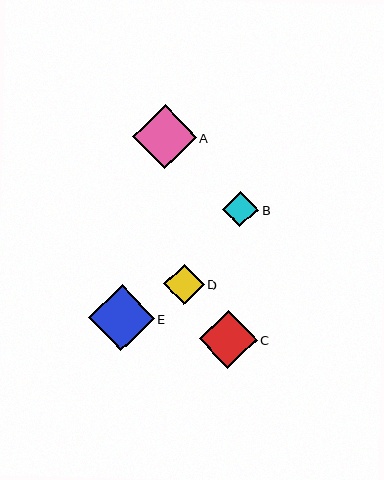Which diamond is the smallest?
Diamond B is the smallest with a size of approximately 36 pixels.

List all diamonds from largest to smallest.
From largest to smallest: E, A, C, D, B.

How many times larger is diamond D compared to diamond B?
Diamond D is approximately 1.1 times the size of diamond B.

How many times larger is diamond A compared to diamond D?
Diamond A is approximately 1.6 times the size of diamond D.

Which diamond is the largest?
Diamond E is the largest with a size of approximately 66 pixels.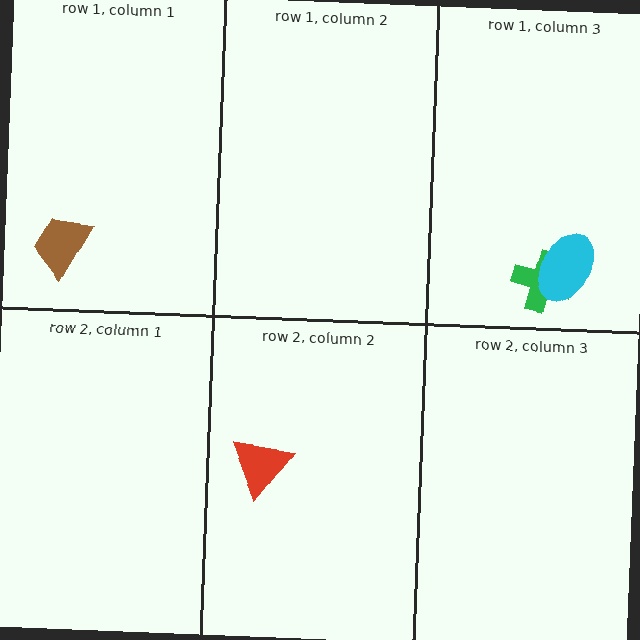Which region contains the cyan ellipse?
The row 1, column 3 region.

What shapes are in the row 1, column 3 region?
The green cross, the cyan ellipse.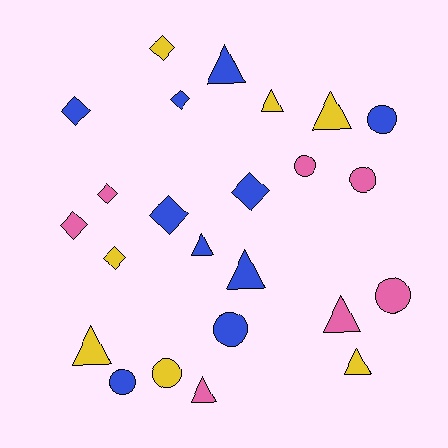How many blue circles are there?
There are 3 blue circles.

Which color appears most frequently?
Blue, with 10 objects.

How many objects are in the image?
There are 24 objects.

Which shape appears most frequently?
Triangle, with 9 objects.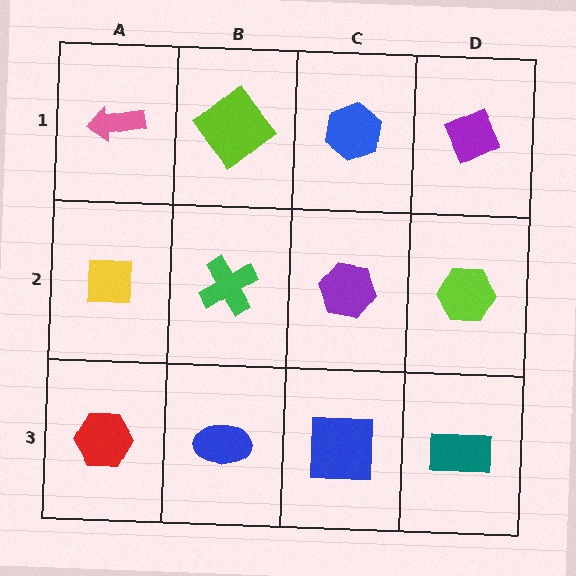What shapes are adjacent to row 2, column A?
A pink arrow (row 1, column A), a red hexagon (row 3, column A), a green cross (row 2, column B).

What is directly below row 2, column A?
A red hexagon.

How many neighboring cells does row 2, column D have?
3.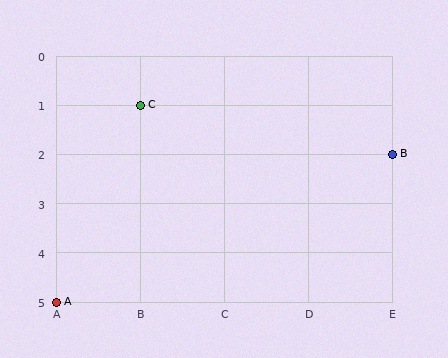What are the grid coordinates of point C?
Point C is at grid coordinates (B, 1).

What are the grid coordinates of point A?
Point A is at grid coordinates (A, 5).